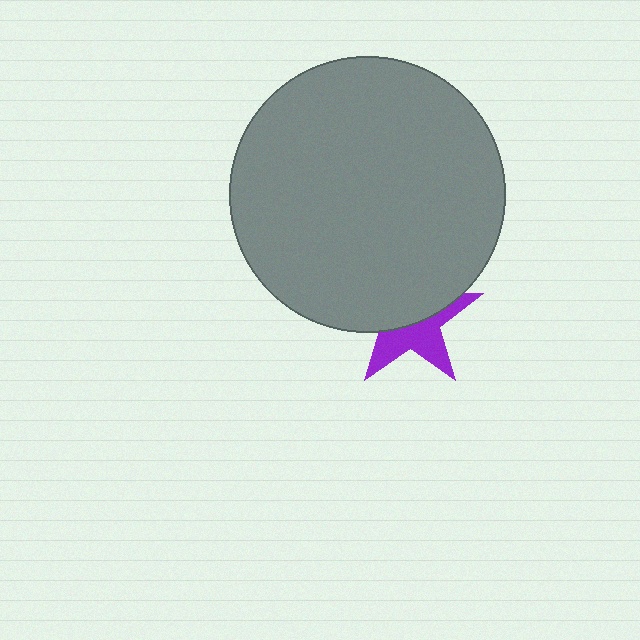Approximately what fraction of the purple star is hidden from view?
Roughly 55% of the purple star is hidden behind the gray circle.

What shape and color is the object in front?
The object in front is a gray circle.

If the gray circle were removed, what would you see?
You would see the complete purple star.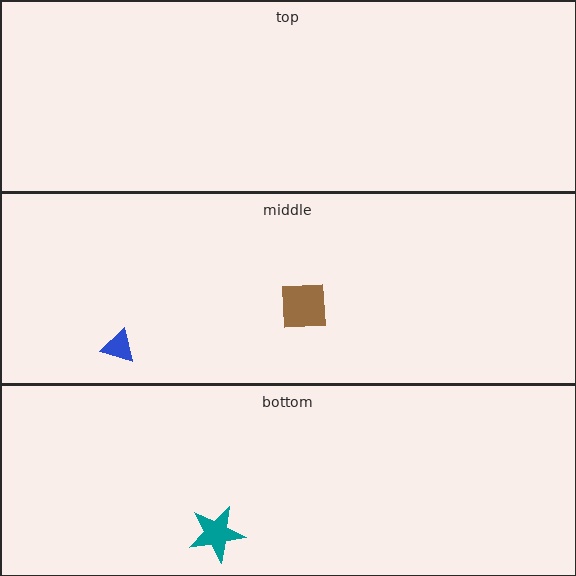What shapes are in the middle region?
The brown square, the blue triangle.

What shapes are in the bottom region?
The teal star.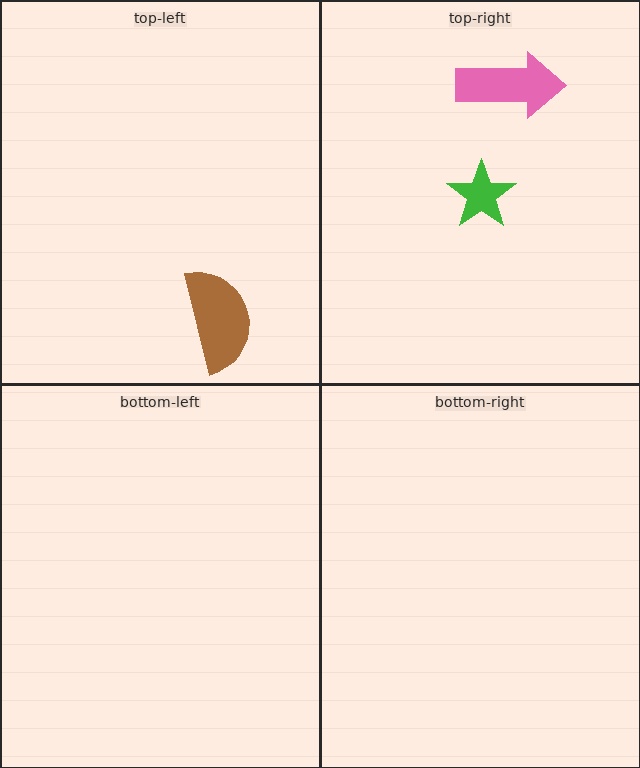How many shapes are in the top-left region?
1.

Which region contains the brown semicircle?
The top-left region.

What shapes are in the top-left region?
The brown semicircle.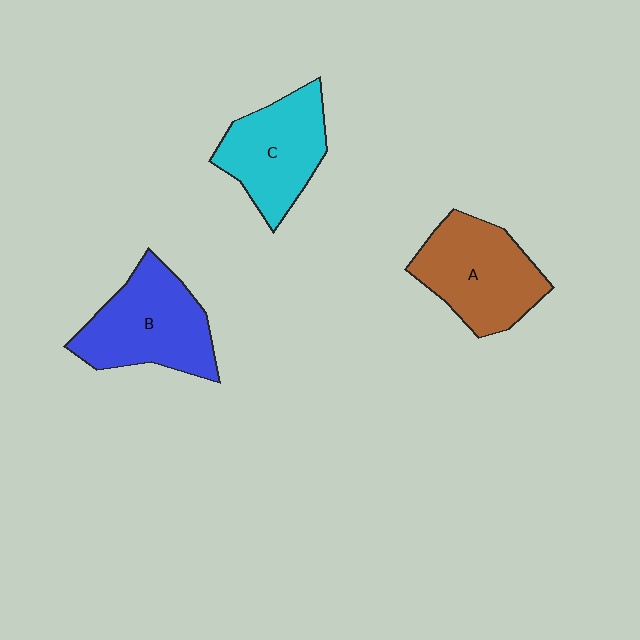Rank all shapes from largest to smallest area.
From largest to smallest: B (blue), A (brown), C (cyan).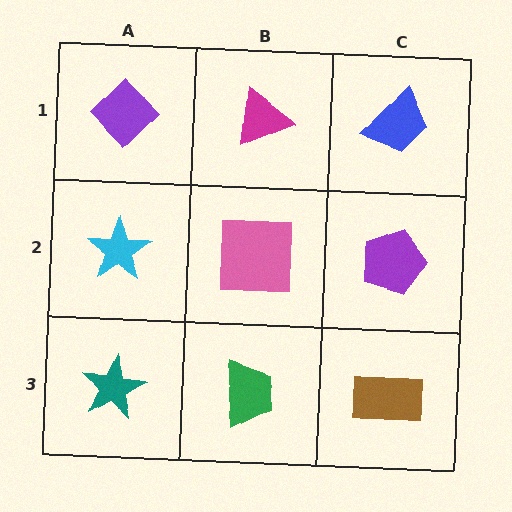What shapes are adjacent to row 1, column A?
A cyan star (row 2, column A), a magenta triangle (row 1, column B).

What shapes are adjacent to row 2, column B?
A magenta triangle (row 1, column B), a green trapezoid (row 3, column B), a cyan star (row 2, column A), a purple pentagon (row 2, column C).